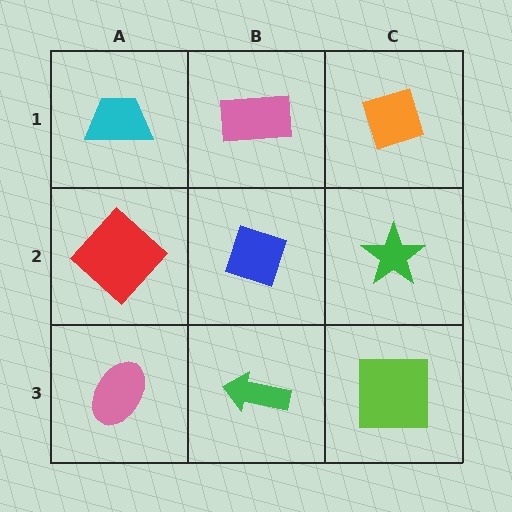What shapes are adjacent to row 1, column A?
A red diamond (row 2, column A), a pink rectangle (row 1, column B).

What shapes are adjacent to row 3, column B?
A blue diamond (row 2, column B), a pink ellipse (row 3, column A), a lime square (row 3, column C).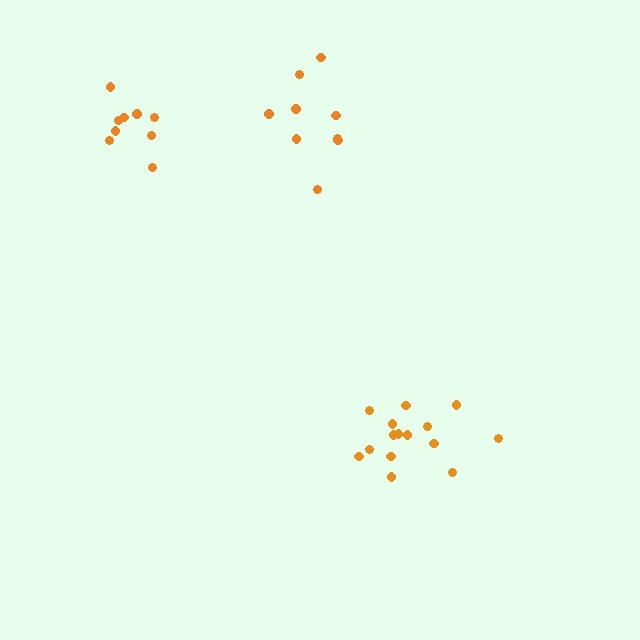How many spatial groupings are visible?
There are 3 spatial groupings.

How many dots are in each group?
Group 1: 9 dots, Group 2: 15 dots, Group 3: 9 dots (33 total).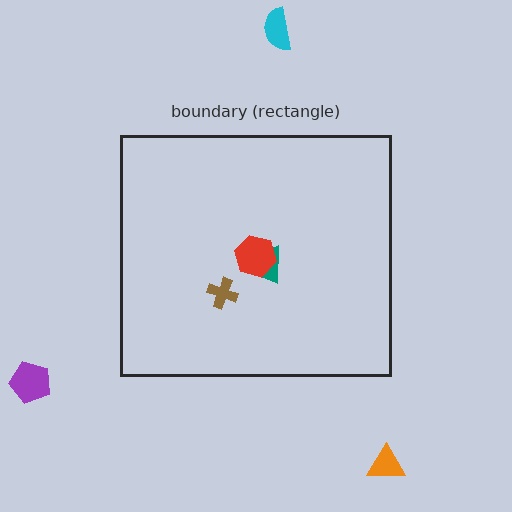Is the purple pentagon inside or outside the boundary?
Outside.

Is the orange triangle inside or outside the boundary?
Outside.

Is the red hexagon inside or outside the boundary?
Inside.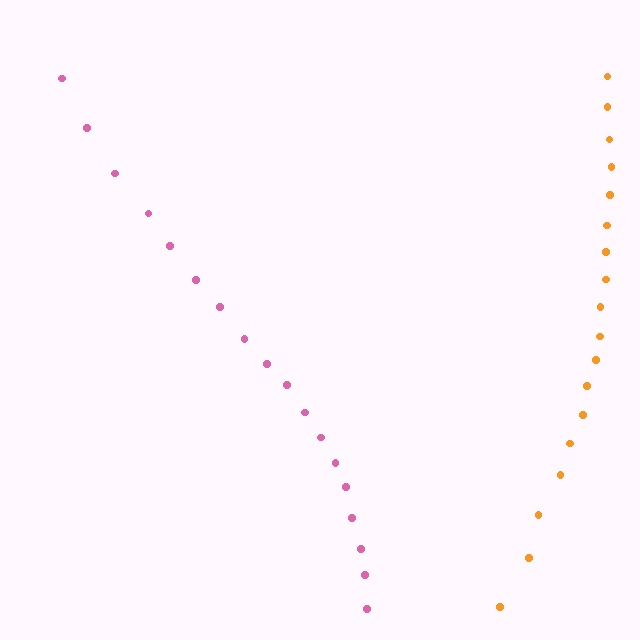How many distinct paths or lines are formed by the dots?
There are 2 distinct paths.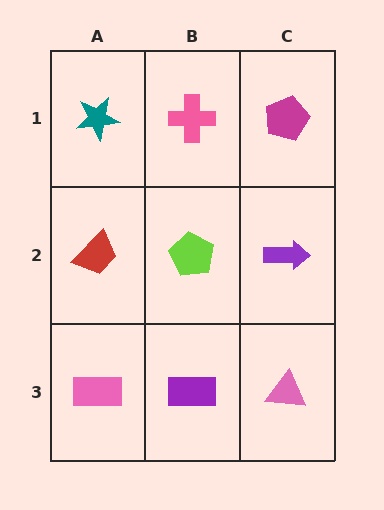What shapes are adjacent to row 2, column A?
A teal star (row 1, column A), a pink rectangle (row 3, column A), a lime pentagon (row 2, column B).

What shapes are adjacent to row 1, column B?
A lime pentagon (row 2, column B), a teal star (row 1, column A), a magenta pentagon (row 1, column C).